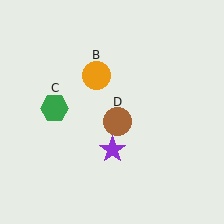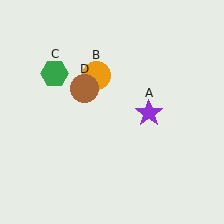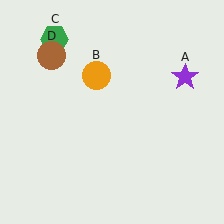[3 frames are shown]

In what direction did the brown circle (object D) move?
The brown circle (object D) moved up and to the left.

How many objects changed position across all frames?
3 objects changed position: purple star (object A), green hexagon (object C), brown circle (object D).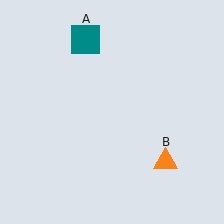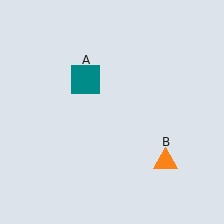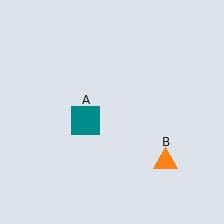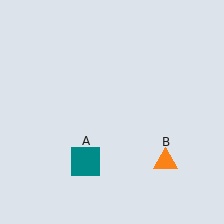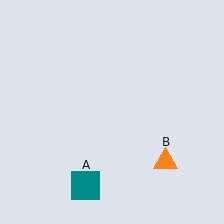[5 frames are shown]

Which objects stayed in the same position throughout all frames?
Orange triangle (object B) remained stationary.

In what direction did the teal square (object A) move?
The teal square (object A) moved down.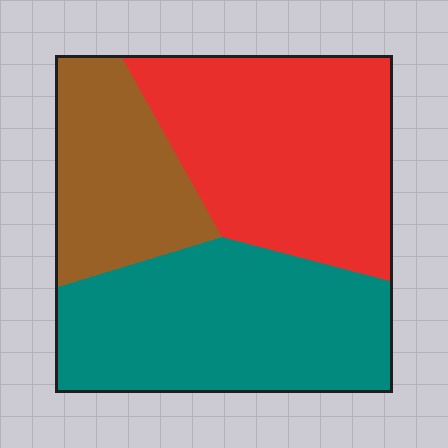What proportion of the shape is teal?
Teal covers around 40% of the shape.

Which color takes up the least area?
Brown, at roughly 20%.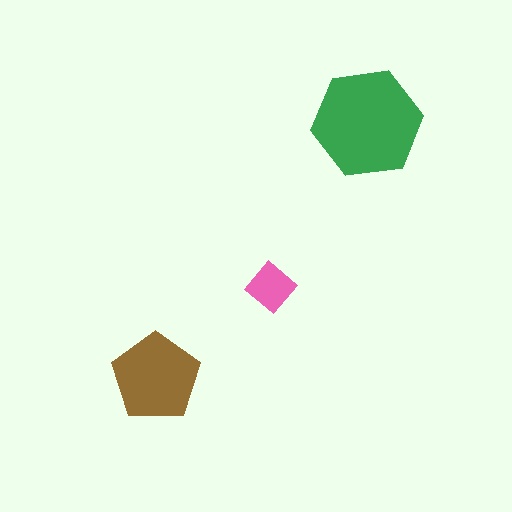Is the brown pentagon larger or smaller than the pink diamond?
Larger.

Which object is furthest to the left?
The brown pentagon is leftmost.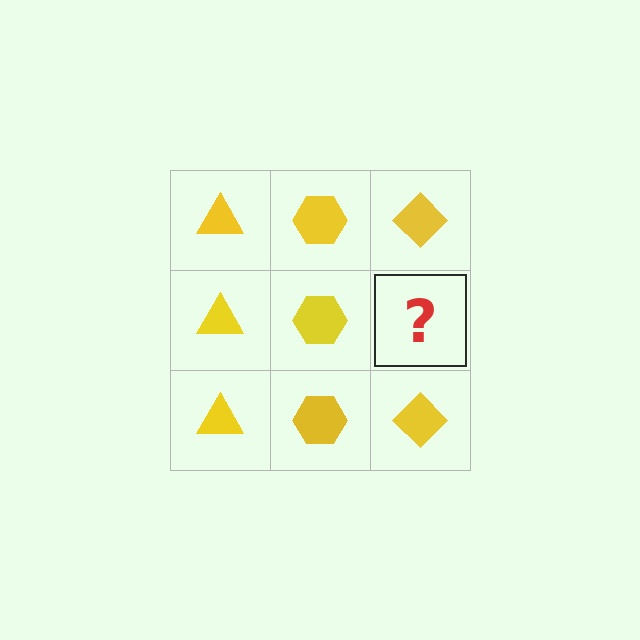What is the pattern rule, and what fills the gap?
The rule is that each column has a consistent shape. The gap should be filled with a yellow diamond.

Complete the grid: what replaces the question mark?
The question mark should be replaced with a yellow diamond.